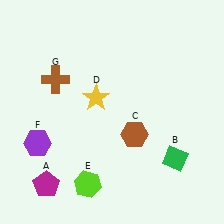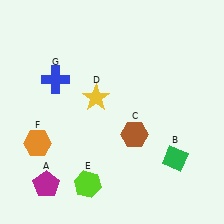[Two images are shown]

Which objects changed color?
F changed from purple to orange. G changed from brown to blue.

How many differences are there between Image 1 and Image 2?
There are 2 differences between the two images.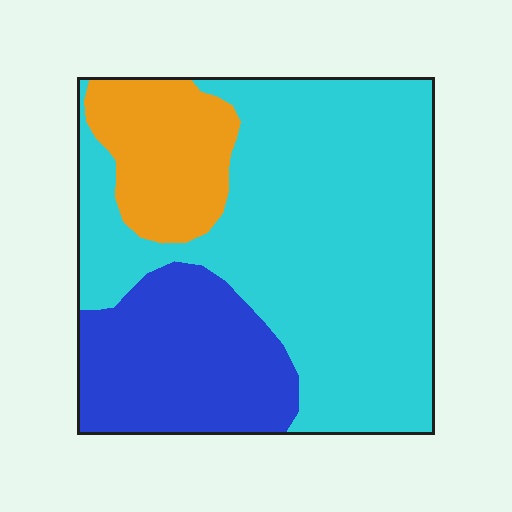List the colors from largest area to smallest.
From largest to smallest: cyan, blue, orange.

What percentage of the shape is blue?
Blue takes up about one quarter (1/4) of the shape.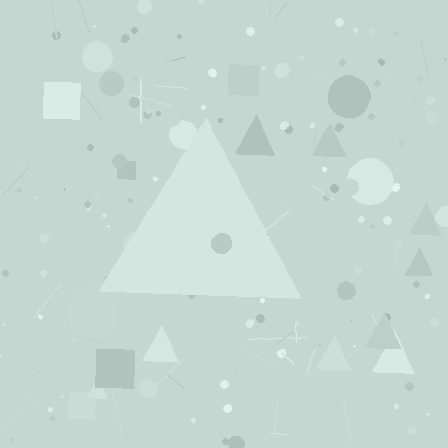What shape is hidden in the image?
A triangle is hidden in the image.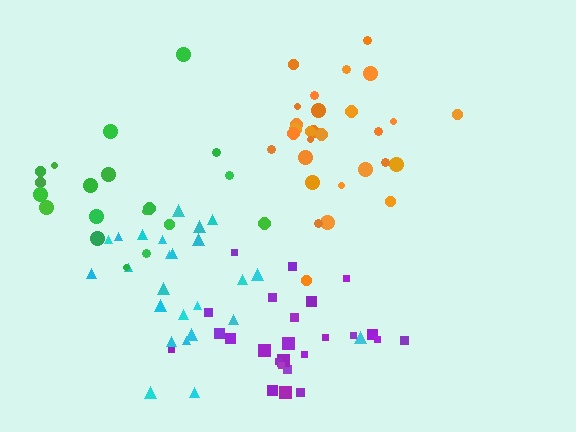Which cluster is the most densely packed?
Orange.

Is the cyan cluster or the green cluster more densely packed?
Cyan.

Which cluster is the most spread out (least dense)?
Green.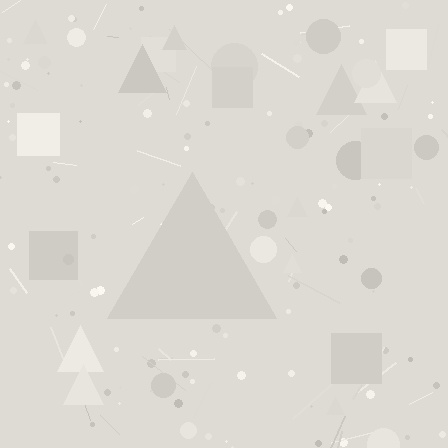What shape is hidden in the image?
A triangle is hidden in the image.